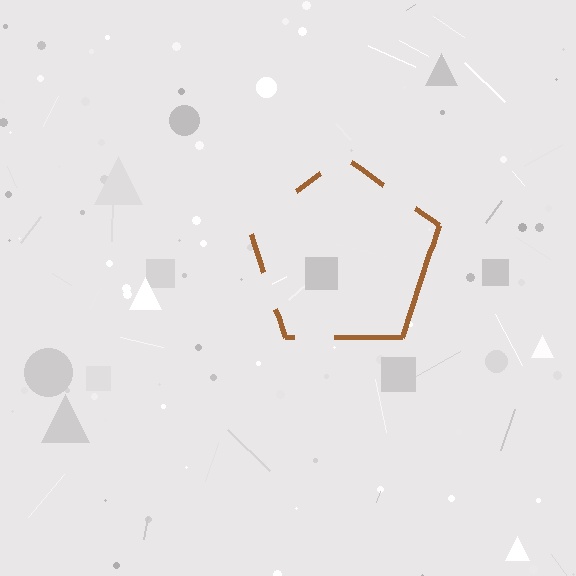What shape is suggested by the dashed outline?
The dashed outline suggests a pentagon.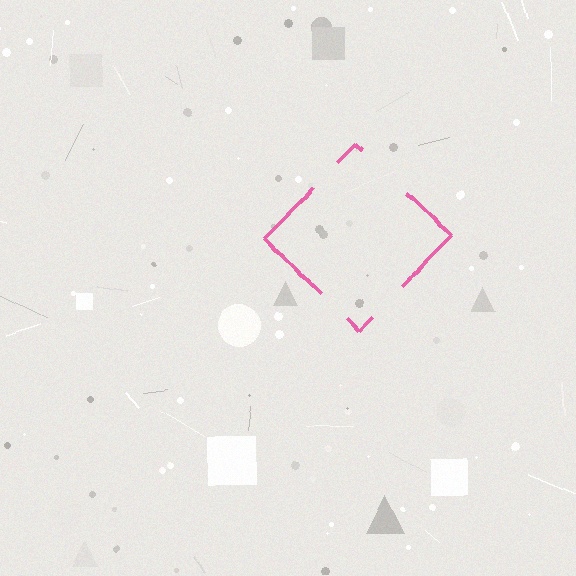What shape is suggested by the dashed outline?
The dashed outline suggests a diamond.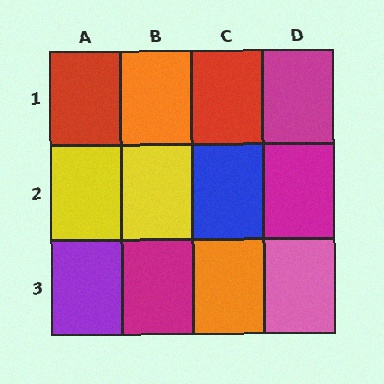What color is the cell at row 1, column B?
Orange.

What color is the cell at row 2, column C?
Blue.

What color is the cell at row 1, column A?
Red.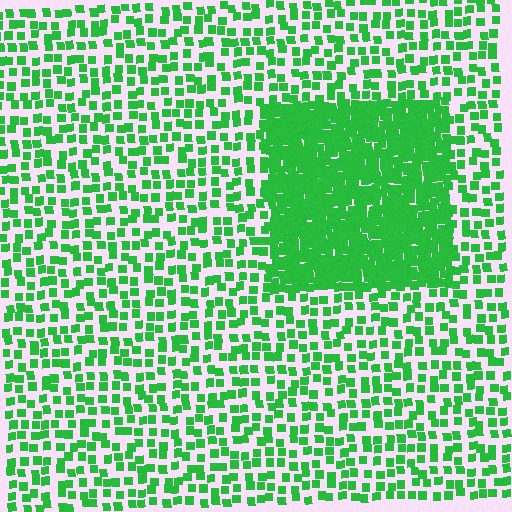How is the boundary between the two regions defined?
The boundary is defined by a change in element density (approximately 2.9x ratio). All elements are the same color, size, and shape.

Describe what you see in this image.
The image contains small green elements arranged at two different densities. A rectangle-shaped region is visible where the elements are more densely packed than the surrounding area.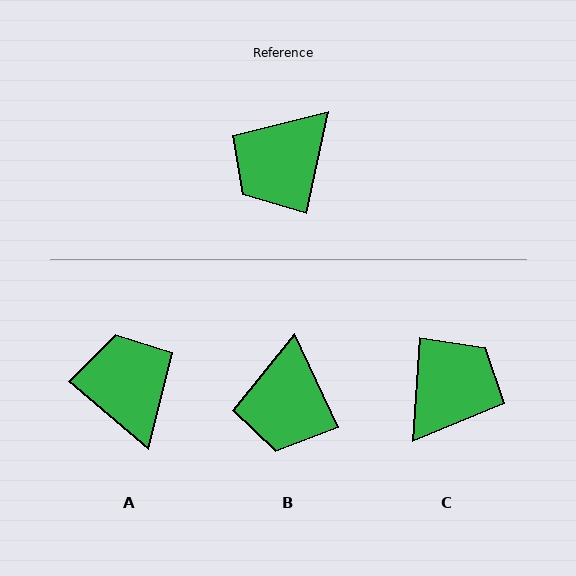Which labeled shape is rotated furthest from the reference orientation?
C, about 172 degrees away.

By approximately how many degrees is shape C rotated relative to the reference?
Approximately 172 degrees clockwise.